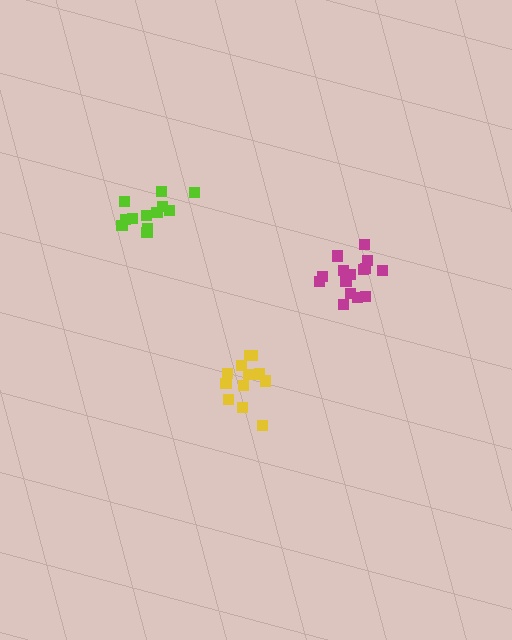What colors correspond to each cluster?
The clusters are colored: lime, yellow, magenta.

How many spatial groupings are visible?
There are 3 spatial groupings.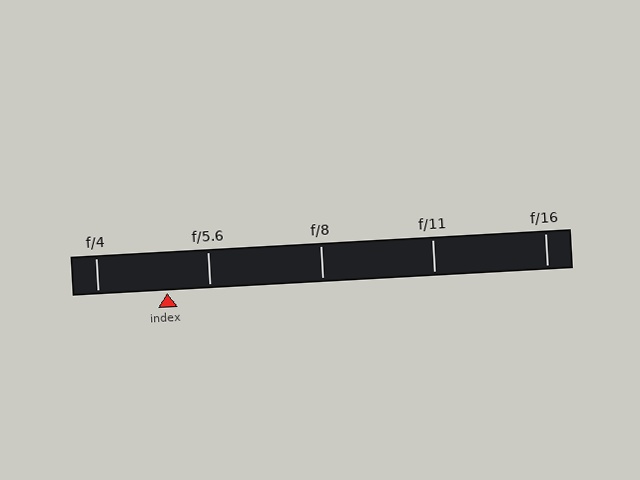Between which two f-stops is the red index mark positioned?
The index mark is between f/4 and f/5.6.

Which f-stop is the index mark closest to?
The index mark is closest to f/5.6.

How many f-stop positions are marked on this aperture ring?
There are 5 f-stop positions marked.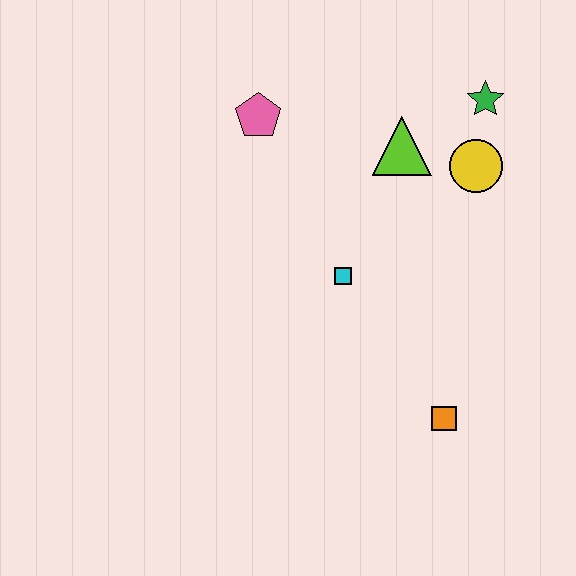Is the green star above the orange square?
Yes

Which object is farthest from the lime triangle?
The orange square is farthest from the lime triangle.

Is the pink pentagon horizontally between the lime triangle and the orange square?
No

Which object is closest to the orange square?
The cyan square is closest to the orange square.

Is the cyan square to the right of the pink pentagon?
Yes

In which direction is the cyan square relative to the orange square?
The cyan square is above the orange square.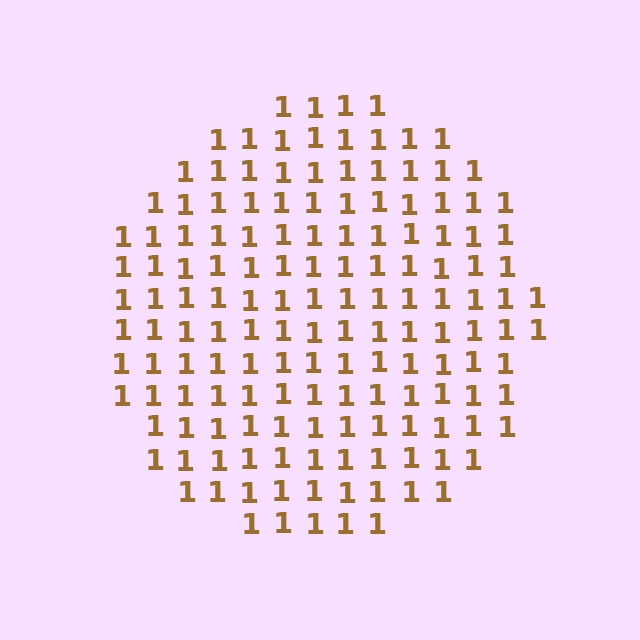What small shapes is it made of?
It is made of small digit 1's.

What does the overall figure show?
The overall figure shows a circle.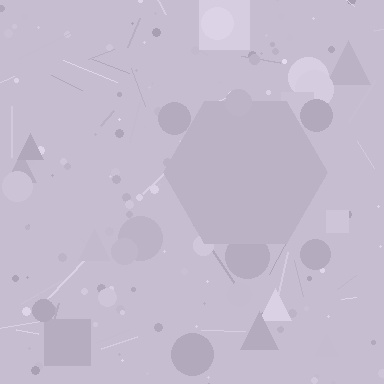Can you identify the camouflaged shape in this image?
The camouflaged shape is a hexagon.